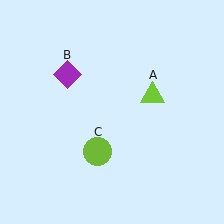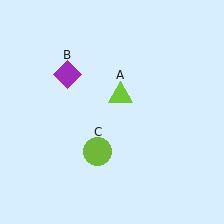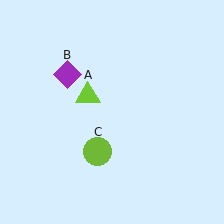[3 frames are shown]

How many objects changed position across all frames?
1 object changed position: lime triangle (object A).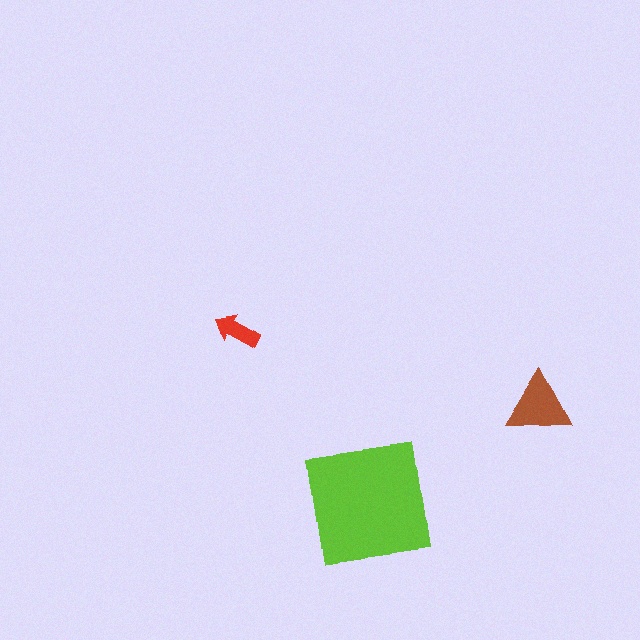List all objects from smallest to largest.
The red arrow, the brown triangle, the lime square.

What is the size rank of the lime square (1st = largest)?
1st.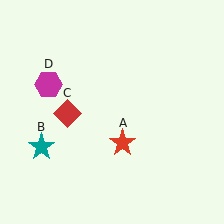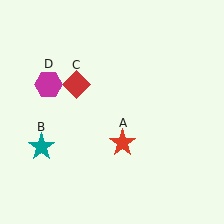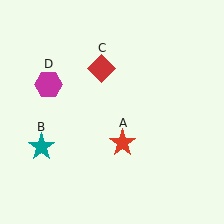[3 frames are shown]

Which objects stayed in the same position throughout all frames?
Red star (object A) and teal star (object B) and magenta hexagon (object D) remained stationary.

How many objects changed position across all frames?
1 object changed position: red diamond (object C).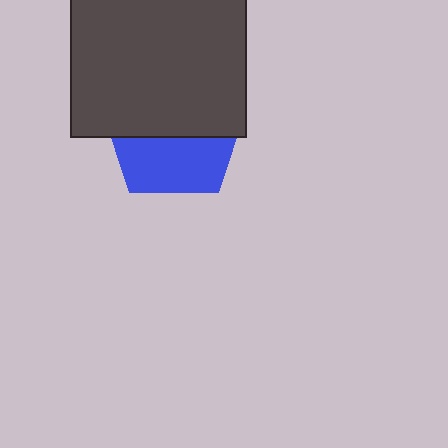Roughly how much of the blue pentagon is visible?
A small part of it is visible (roughly 43%).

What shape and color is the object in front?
The object in front is a dark gray square.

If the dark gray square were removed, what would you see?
You would see the complete blue pentagon.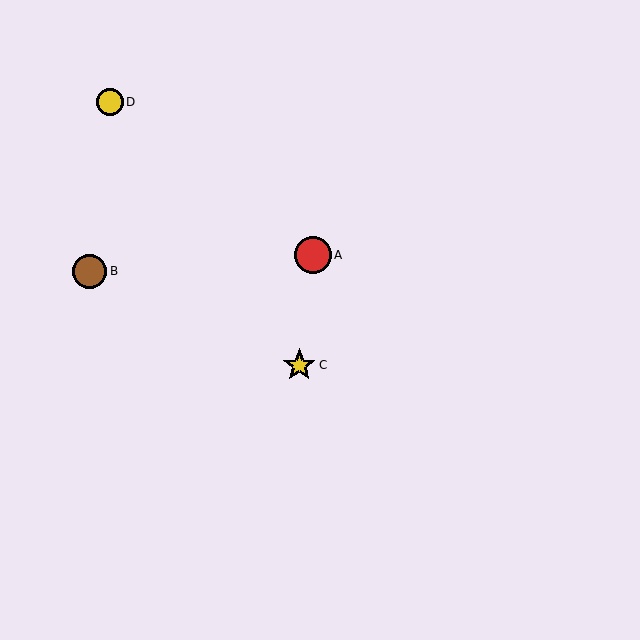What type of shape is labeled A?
Shape A is a red circle.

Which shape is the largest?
The red circle (labeled A) is the largest.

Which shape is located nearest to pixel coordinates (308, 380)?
The yellow star (labeled C) at (299, 365) is nearest to that location.